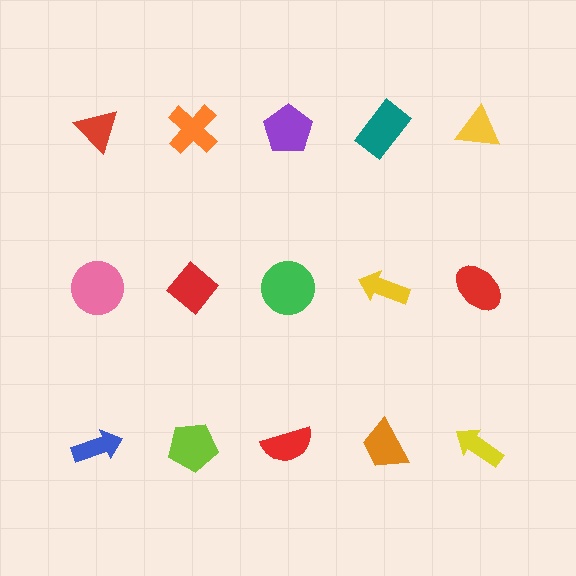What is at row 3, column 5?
A yellow arrow.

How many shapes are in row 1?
5 shapes.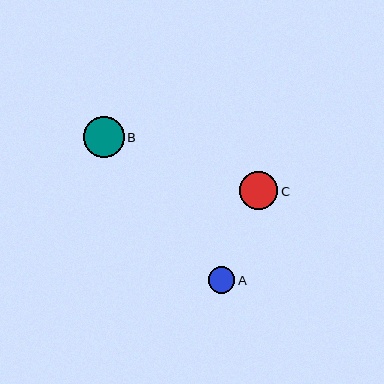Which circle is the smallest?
Circle A is the smallest with a size of approximately 26 pixels.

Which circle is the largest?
Circle B is the largest with a size of approximately 40 pixels.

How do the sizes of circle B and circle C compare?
Circle B and circle C are approximately the same size.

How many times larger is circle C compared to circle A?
Circle C is approximately 1.4 times the size of circle A.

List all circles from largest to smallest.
From largest to smallest: B, C, A.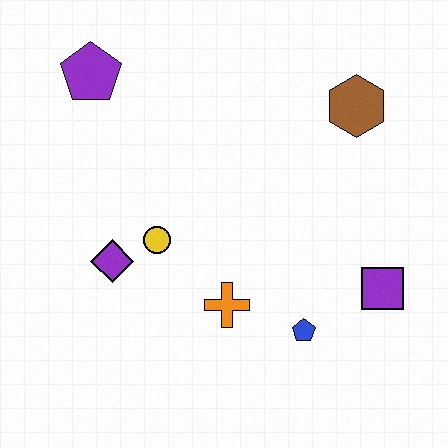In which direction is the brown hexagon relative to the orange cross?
The brown hexagon is above the orange cross.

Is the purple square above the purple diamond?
No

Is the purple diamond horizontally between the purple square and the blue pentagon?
No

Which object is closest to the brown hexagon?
The purple square is closest to the brown hexagon.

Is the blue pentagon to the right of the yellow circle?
Yes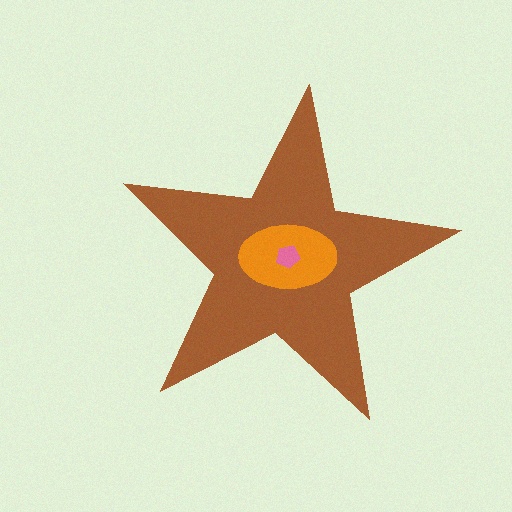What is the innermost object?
The pink pentagon.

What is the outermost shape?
The brown star.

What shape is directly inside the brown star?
The orange ellipse.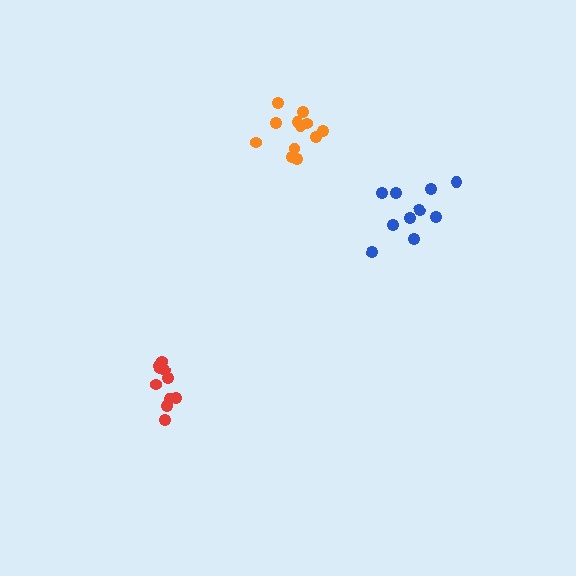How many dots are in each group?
Group 1: 10 dots, Group 2: 12 dots, Group 3: 10 dots (32 total).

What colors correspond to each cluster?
The clusters are colored: blue, orange, red.